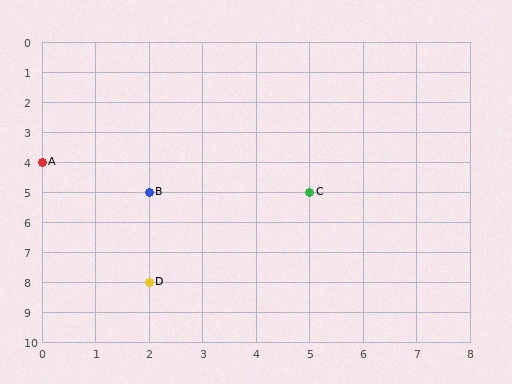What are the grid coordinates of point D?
Point D is at grid coordinates (2, 8).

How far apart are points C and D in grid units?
Points C and D are 3 columns and 3 rows apart (about 4.2 grid units diagonally).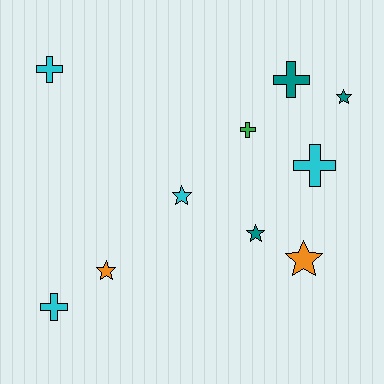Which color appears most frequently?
Cyan, with 4 objects.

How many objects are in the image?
There are 10 objects.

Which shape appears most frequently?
Star, with 5 objects.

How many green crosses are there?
There is 1 green cross.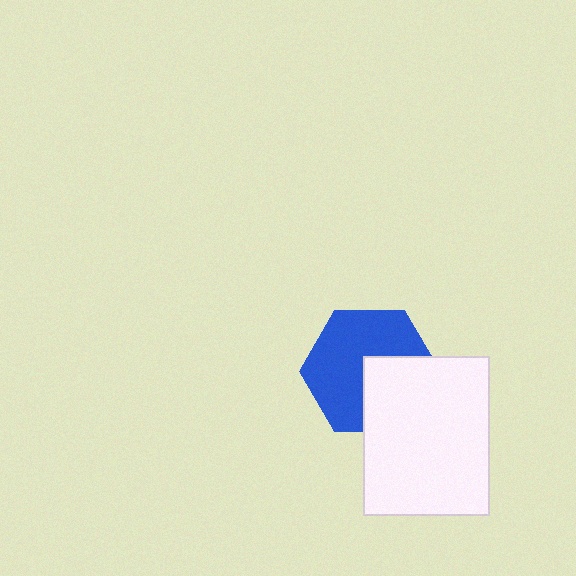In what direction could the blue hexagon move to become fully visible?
The blue hexagon could move toward the upper-left. That would shift it out from behind the white rectangle entirely.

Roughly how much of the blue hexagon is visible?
About half of it is visible (roughly 63%).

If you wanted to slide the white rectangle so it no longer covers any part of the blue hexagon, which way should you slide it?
Slide it toward the lower-right — that is the most direct way to separate the two shapes.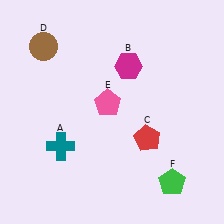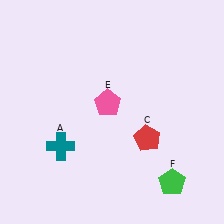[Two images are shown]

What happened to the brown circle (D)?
The brown circle (D) was removed in Image 2. It was in the top-left area of Image 1.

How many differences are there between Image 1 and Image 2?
There are 2 differences between the two images.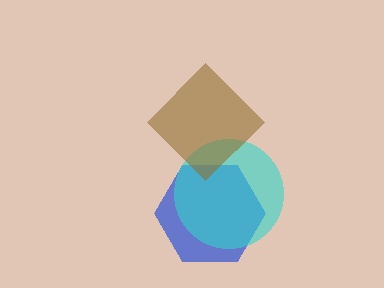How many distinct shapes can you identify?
There are 3 distinct shapes: a blue hexagon, a cyan circle, a brown diamond.